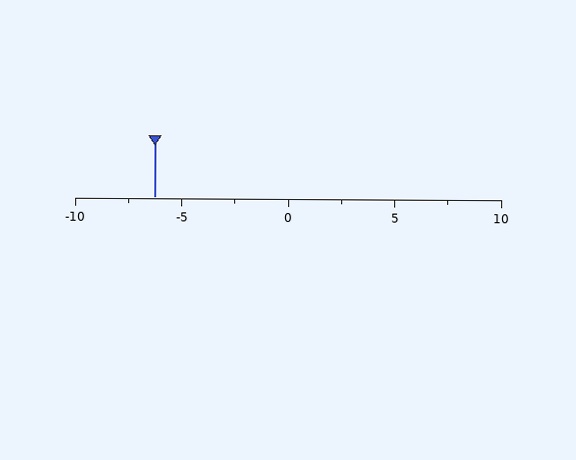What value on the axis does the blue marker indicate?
The marker indicates approximately -6.2.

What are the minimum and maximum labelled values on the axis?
The axis runs from -10 to 10.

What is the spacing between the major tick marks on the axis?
The major ticks are spaced 5 apart.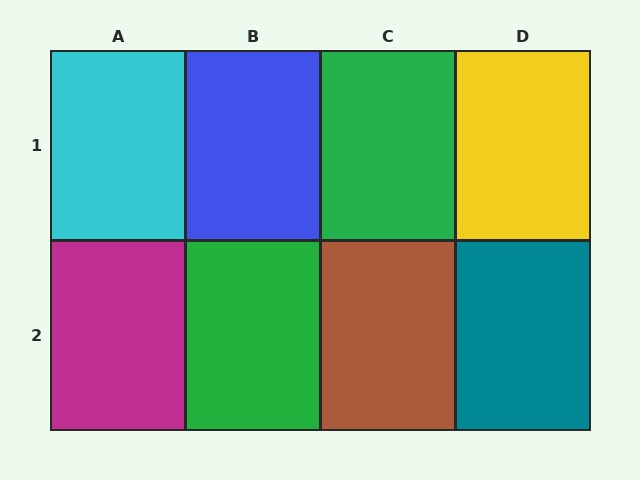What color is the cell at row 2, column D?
Teal.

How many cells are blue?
1 cell is blue.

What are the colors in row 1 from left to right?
Cyan, blue, green, yellow.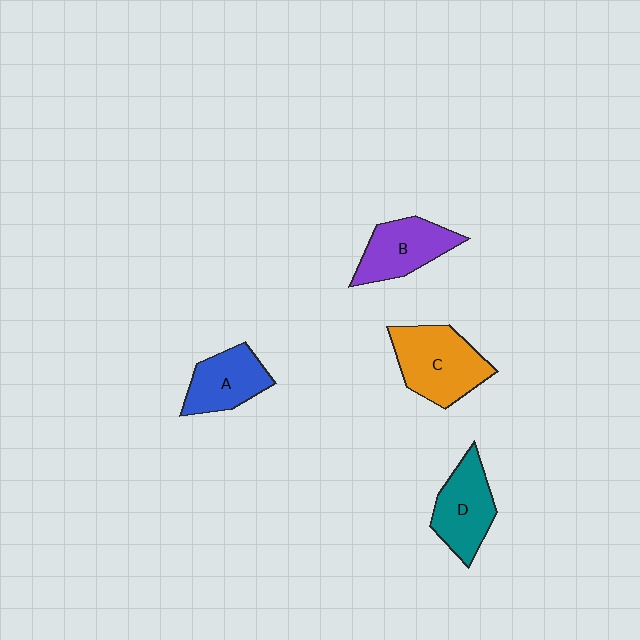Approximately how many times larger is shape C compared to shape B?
Approximately 1.3 times.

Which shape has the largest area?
Shape C (orange).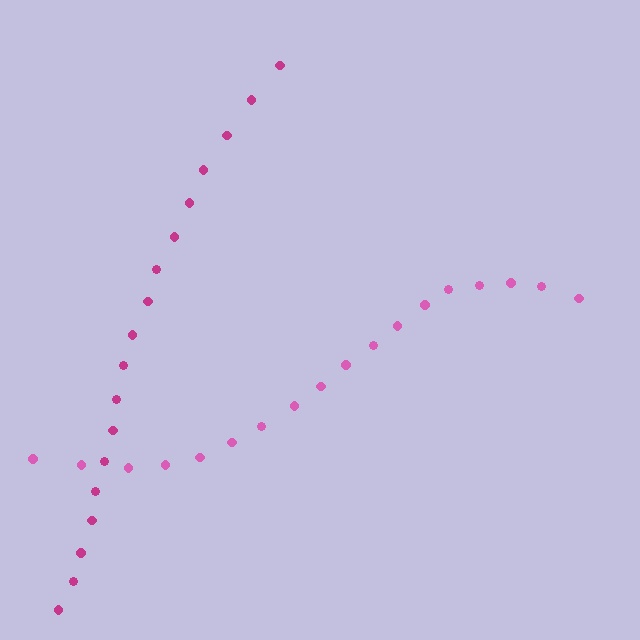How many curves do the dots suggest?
There are 2 distinct paths.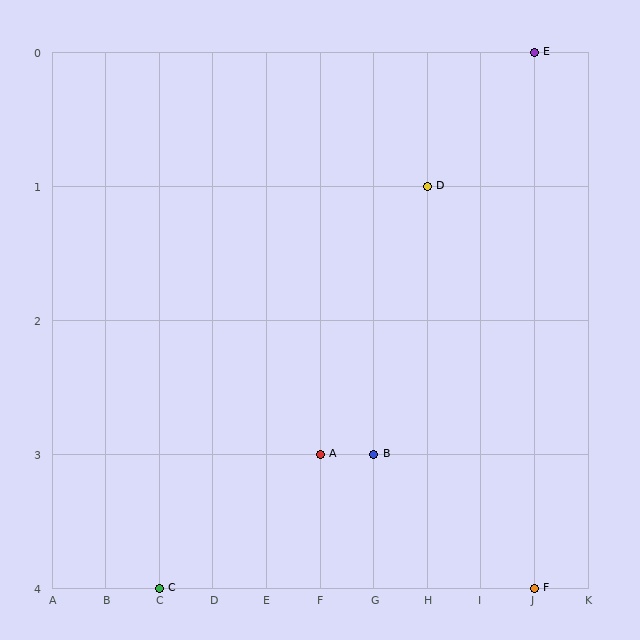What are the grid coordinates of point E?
Point E is at grid coordinates (J, 0).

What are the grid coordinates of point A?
Point A is at grid coordinates (F, 3).